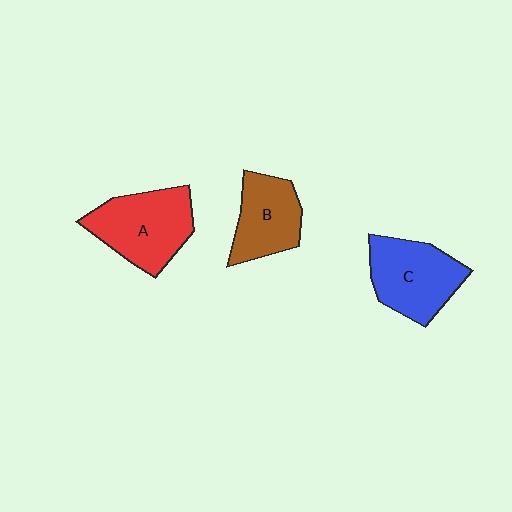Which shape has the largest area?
Shape A (red).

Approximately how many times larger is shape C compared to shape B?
Approximately 1.2 times.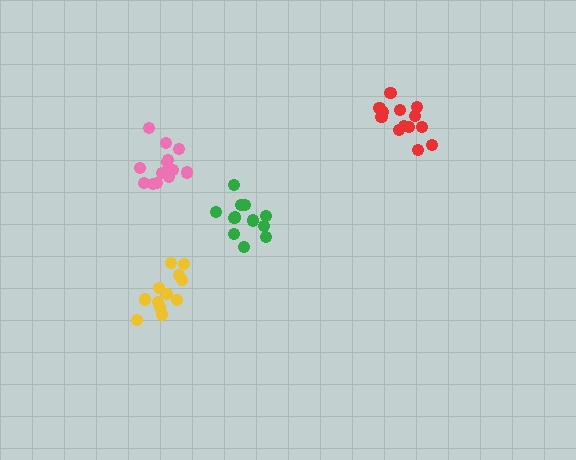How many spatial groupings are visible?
There are 4 spatial groupings.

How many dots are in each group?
Group 1: 12 dots, Group 2: 16 dots, Group 3: 13 dots, Group 4: 12 dots (53 total).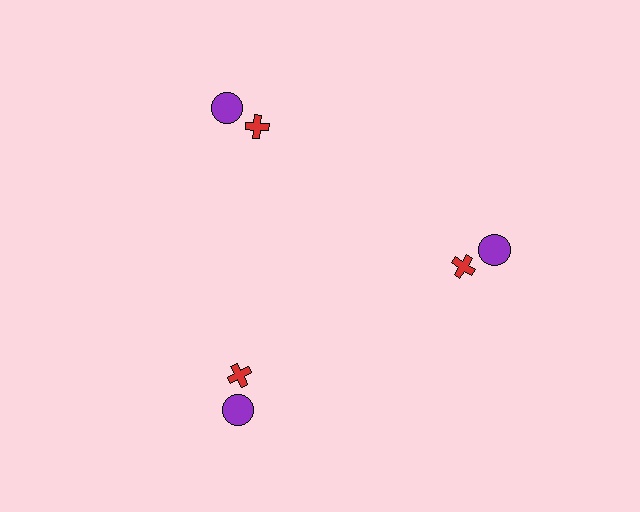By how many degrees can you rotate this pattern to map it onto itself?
The pattern maps onto itself every 120 degrees of rotation.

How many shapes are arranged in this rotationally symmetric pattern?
There are 6 shapes, arranged in 3 groups of 2.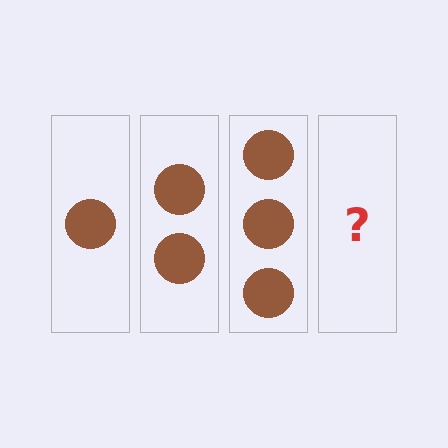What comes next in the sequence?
The next element should be 4 circles.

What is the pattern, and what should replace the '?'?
The pattern is that each step adds one more circle. The '?' should be 4 circles.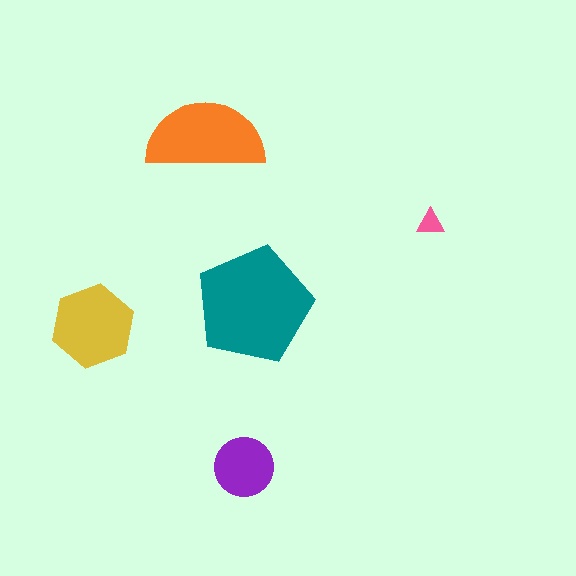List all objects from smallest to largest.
The pink triangle, the purple circle, the yellow hexagon, the orange semicircle, the teal pentagon.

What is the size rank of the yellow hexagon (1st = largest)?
3rd.